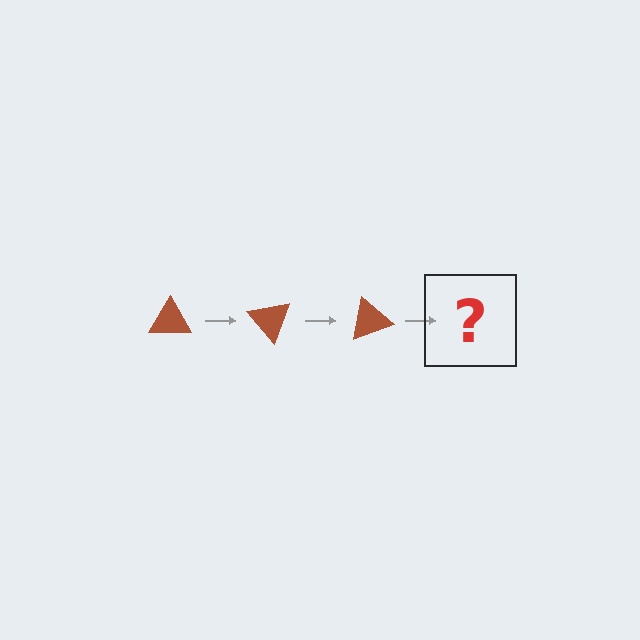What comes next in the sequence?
The next element should be a brown triangle rotated 150 degrees.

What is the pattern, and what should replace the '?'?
The pattern is that the triangle rotates 50 degrees each step. The '?' should be a brown triangle rotated 150 degrees.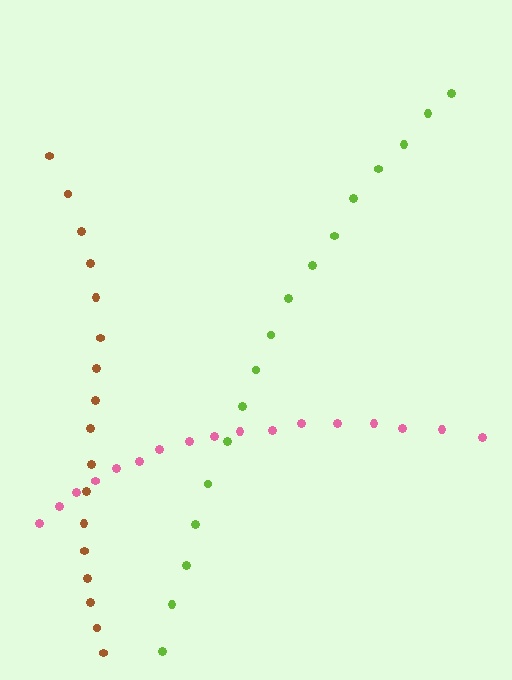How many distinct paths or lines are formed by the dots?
There are 3 distinct paths.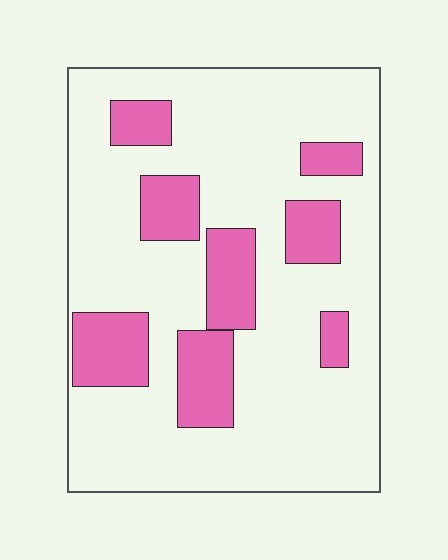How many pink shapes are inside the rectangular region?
8.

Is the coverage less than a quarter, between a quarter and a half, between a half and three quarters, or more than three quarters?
Less than a quarter.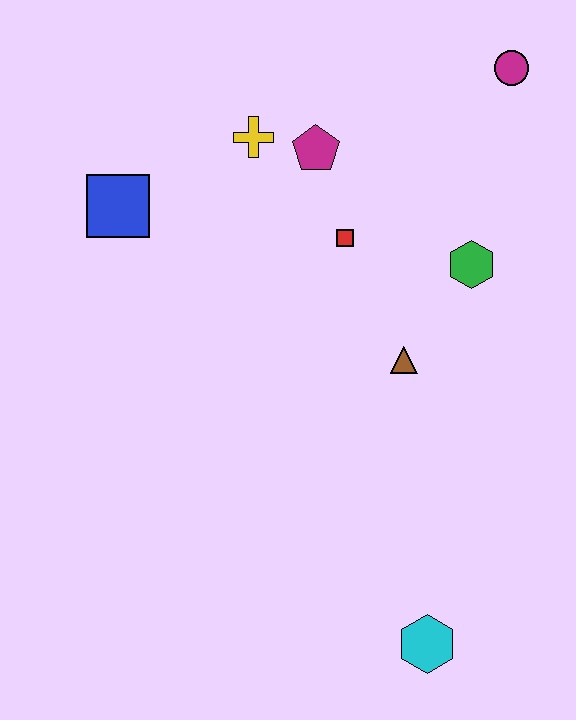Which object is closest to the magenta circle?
The green hexagon is closest to the magenta circle.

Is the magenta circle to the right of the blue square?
Yes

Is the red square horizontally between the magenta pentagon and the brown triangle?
Yes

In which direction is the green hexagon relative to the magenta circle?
The green hexagon is below the magenta circle.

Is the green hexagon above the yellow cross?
No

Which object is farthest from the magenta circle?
The cyan hexagon is farthest from the magenta circle.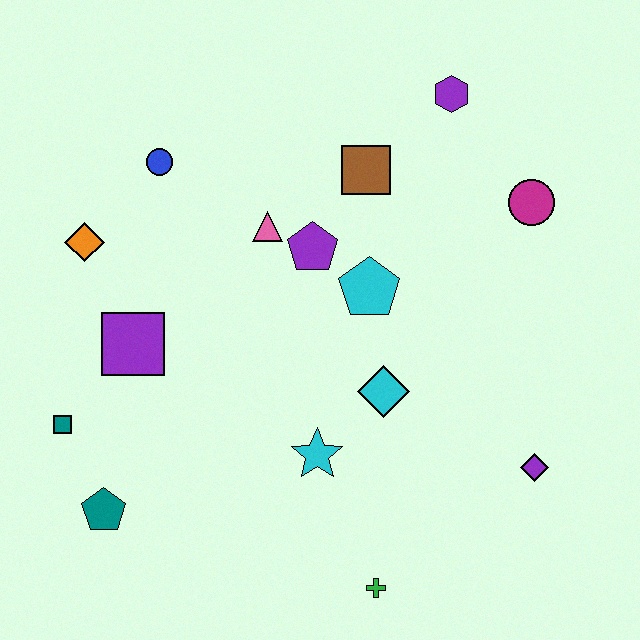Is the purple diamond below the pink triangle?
Yes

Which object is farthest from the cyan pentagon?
The teal pentagon is farthest from the cyan pentagon.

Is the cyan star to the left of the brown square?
Yes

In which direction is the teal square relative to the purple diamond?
The teal square is to the left of the purple diamond.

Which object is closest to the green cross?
The cyan star is closest to the green cross.